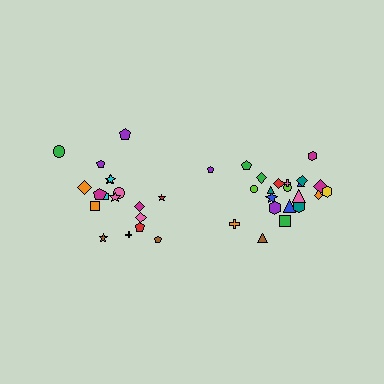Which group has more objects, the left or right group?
The right group.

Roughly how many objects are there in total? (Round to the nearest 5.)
Roughly 40 objects in total.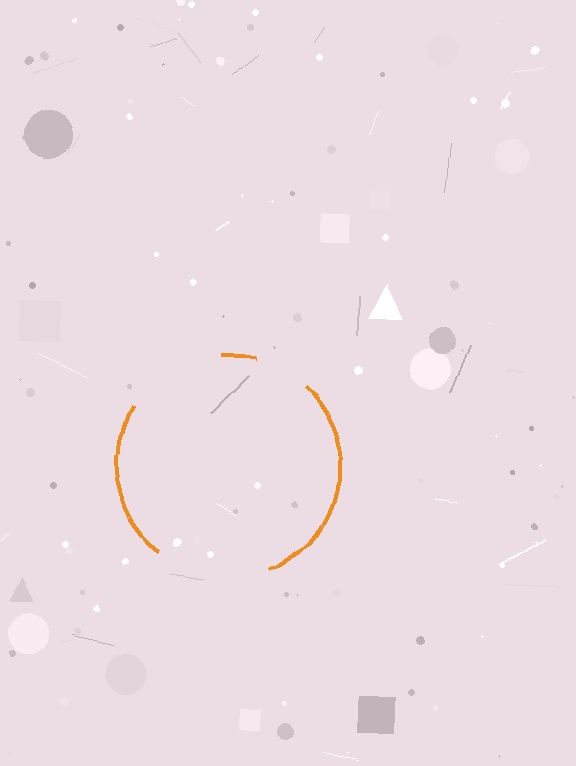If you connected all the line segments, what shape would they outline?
They would outline a circle.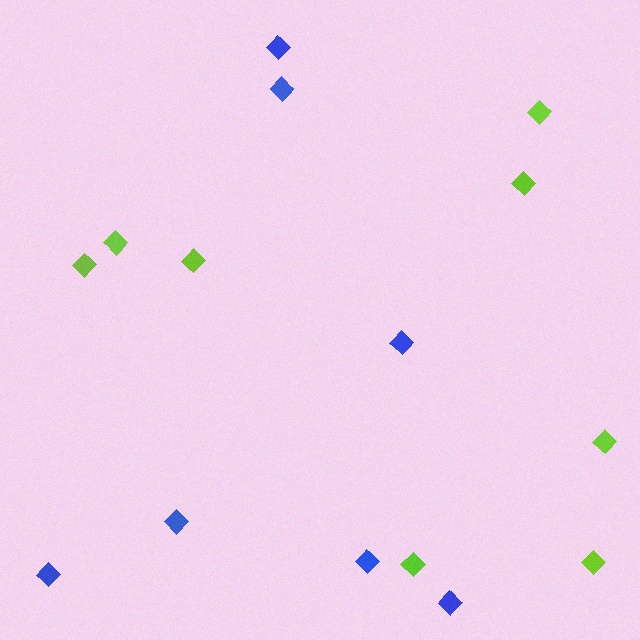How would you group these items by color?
There are 2 groups: one group of blue diamonds (7) and one group of lime diamonds (8).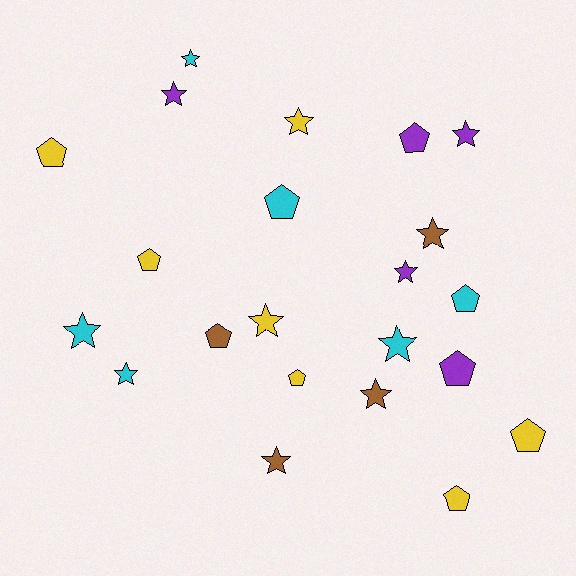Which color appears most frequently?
Yellow, with 7 objects.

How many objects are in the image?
There are 22 objects.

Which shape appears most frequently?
Star, with 12 objects.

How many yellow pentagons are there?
There are 5 yellow pentagons.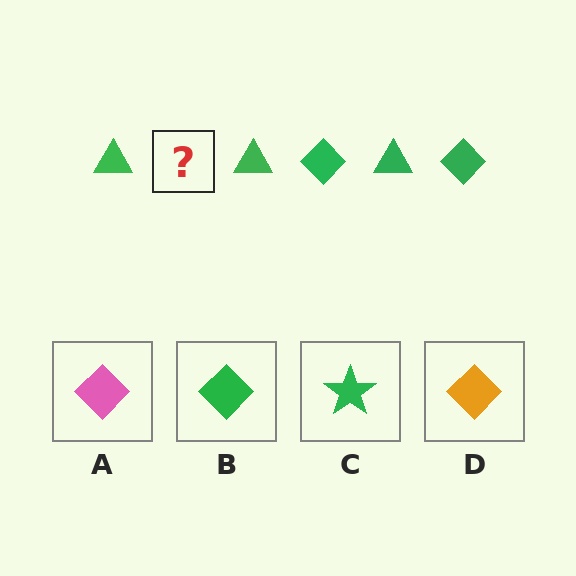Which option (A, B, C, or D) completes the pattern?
B.